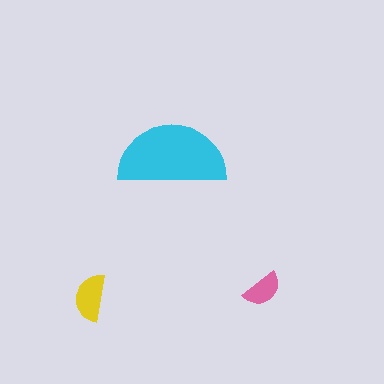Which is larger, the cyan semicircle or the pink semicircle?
The cyan one.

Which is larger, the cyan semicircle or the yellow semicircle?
The cyan one.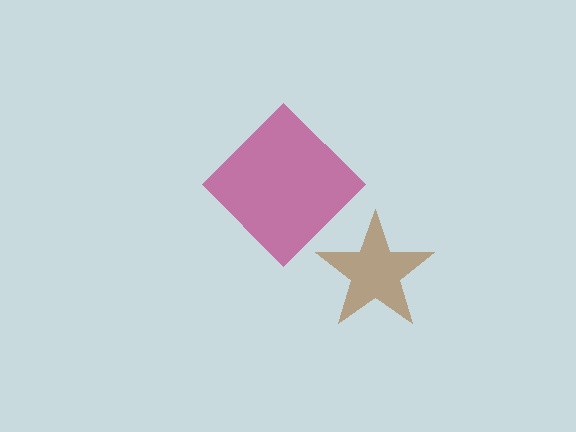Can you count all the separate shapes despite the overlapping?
Yes, there are 2 separate shapes.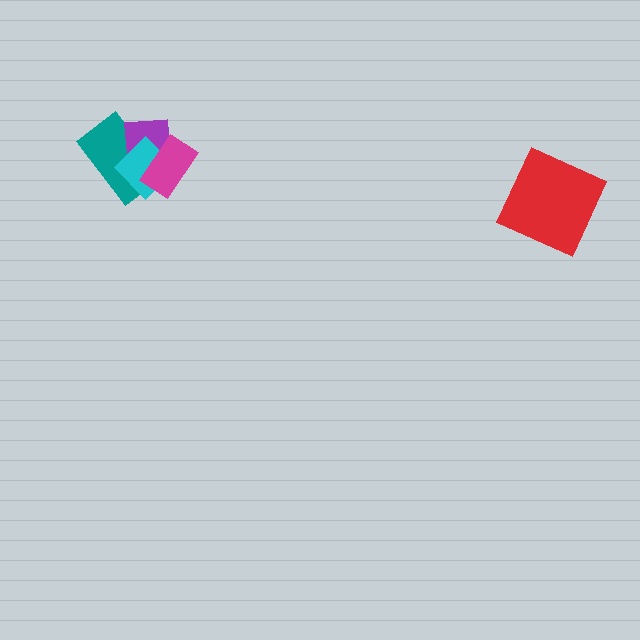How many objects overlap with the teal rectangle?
3 objects overlap with the teal rectangle.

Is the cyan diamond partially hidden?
Yes, it is partially covered by another shape.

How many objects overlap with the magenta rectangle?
3 objects overlap with the magenta rectangle.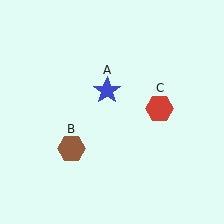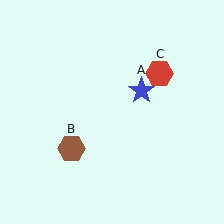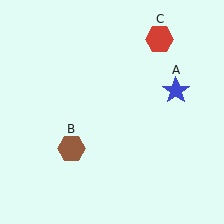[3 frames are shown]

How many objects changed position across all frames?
2 objects changed position: blue star (object A), red hexagon (object C).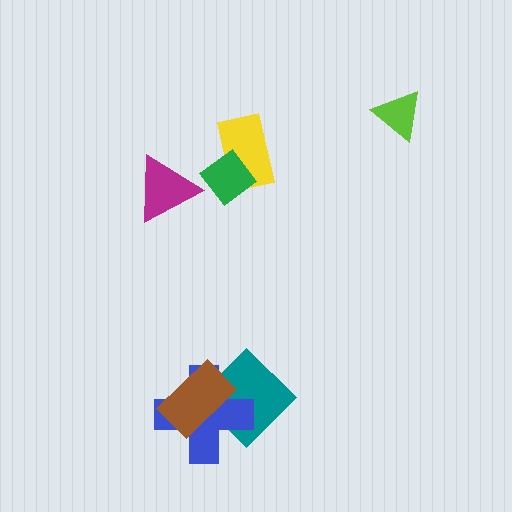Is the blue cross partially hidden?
Yes, it is partially covered by another shape.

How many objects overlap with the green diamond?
1 object overlaps with the green diamond.